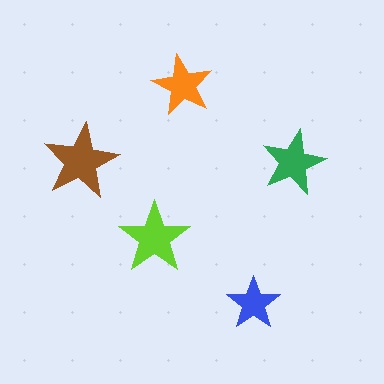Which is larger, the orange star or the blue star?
The orange one.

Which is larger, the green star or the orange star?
The green one.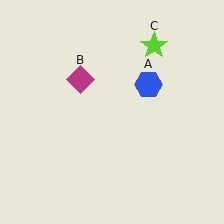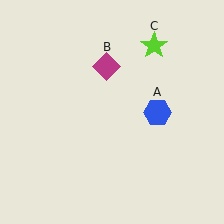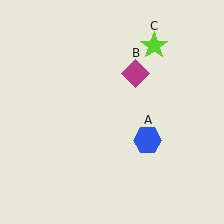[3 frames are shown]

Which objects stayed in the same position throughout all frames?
Lime star (object C) remained stationary.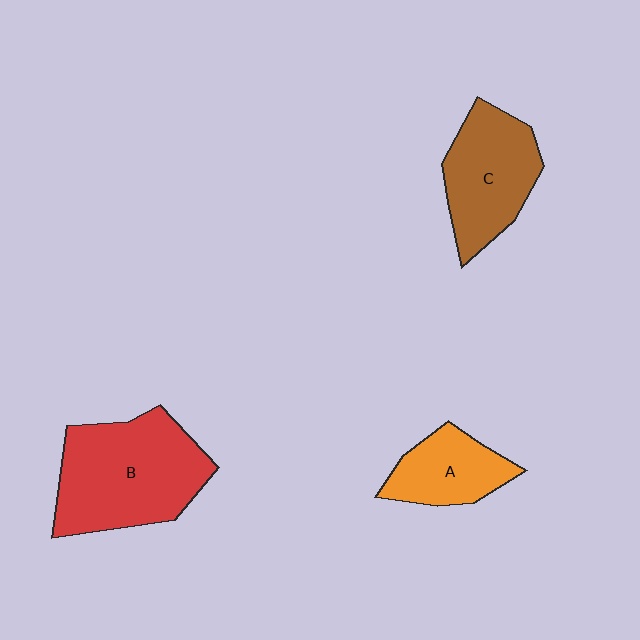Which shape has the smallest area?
Shape A (orange).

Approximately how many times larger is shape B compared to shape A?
Approximately 2.0 times.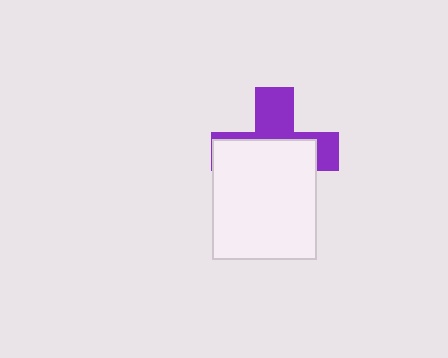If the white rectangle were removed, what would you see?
You would see the complete purple cross.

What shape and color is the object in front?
The object in front is a white rectangle.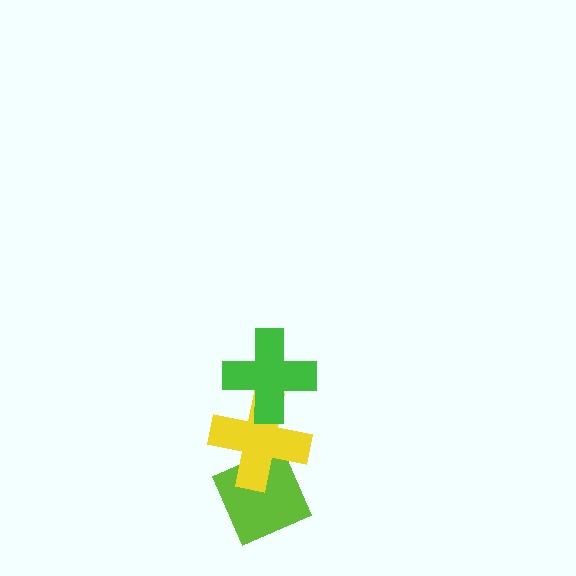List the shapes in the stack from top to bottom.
From top to bottom: the green cross, the yellow cross, the lime diamond.